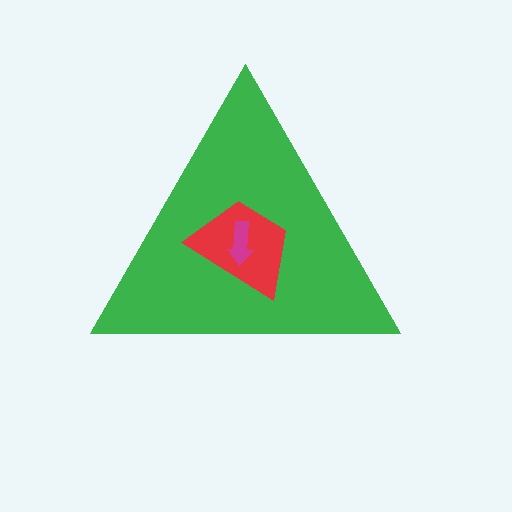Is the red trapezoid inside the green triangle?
Yes.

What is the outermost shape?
The green triangle.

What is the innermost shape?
The magenta arrow.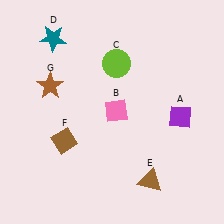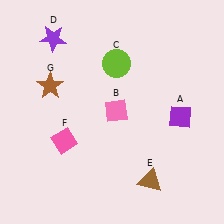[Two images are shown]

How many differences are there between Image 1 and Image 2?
There are 2 differences between the two images.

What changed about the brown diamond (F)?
In Image 1, F is brown. In Image 2, it changed to pink.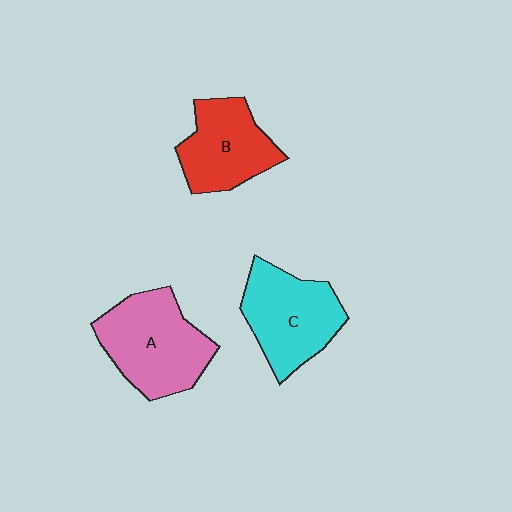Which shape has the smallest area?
Shape B (red).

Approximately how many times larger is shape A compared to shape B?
Approximately 1.3 times.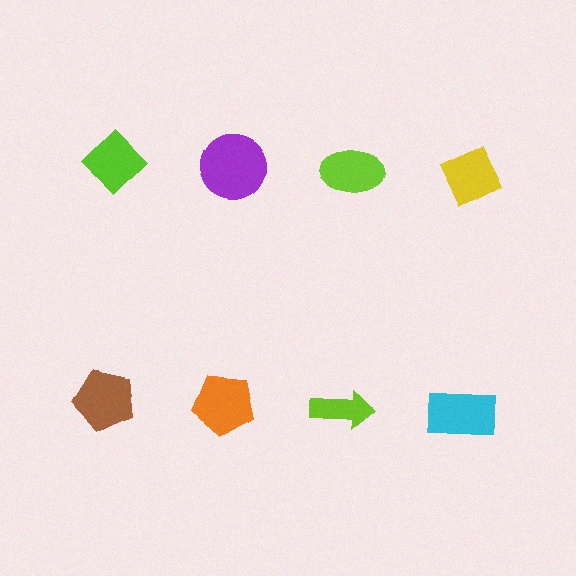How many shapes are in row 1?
4 shapes.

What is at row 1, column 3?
A lime ellipse.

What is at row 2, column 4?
A cyan rectangle.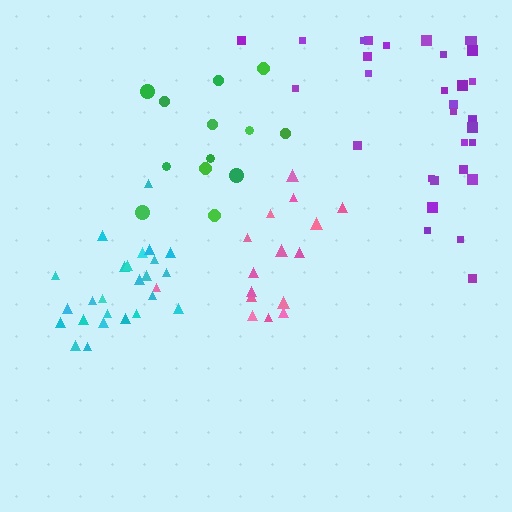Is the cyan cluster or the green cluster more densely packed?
Cyan.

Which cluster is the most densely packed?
Cyan.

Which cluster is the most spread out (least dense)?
Green.